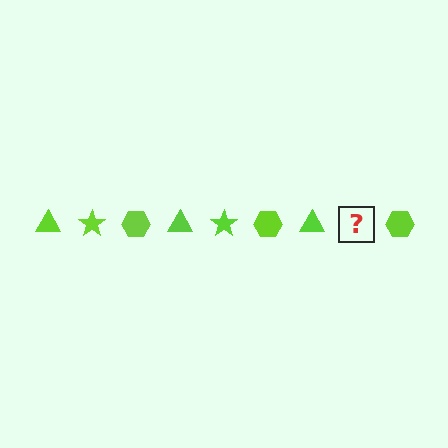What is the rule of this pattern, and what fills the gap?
The rule is that the pattern cycles through triangle, star, hexagon shapes in lime. The gap should be filled with a lime star.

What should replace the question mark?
The question mark should be replaced with a lime star.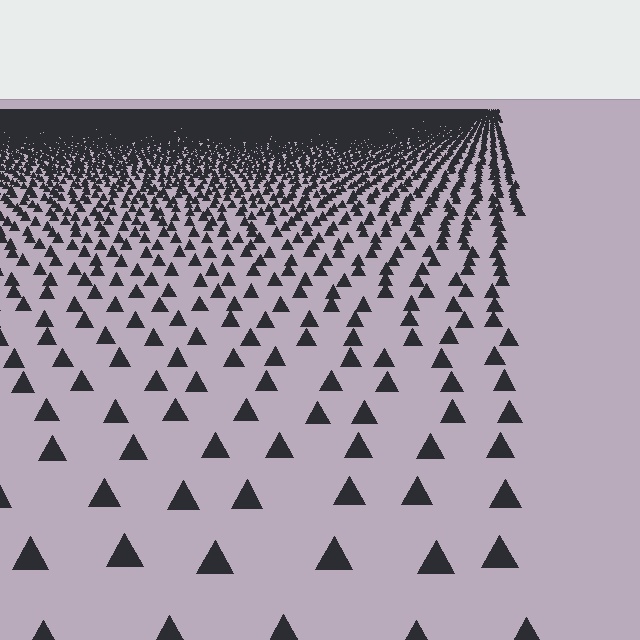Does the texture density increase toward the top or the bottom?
Density increases toward the top.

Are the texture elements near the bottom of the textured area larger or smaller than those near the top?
Larger. Near the bottom, elements are closer to the viewer and appear at a bigger on-screen size.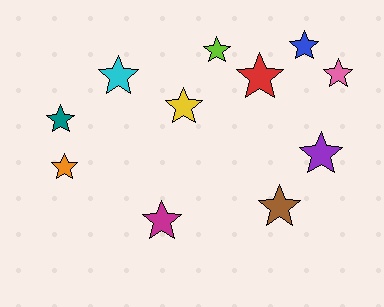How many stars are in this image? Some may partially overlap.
There are 11 stars.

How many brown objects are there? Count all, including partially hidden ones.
There is 1 brown object.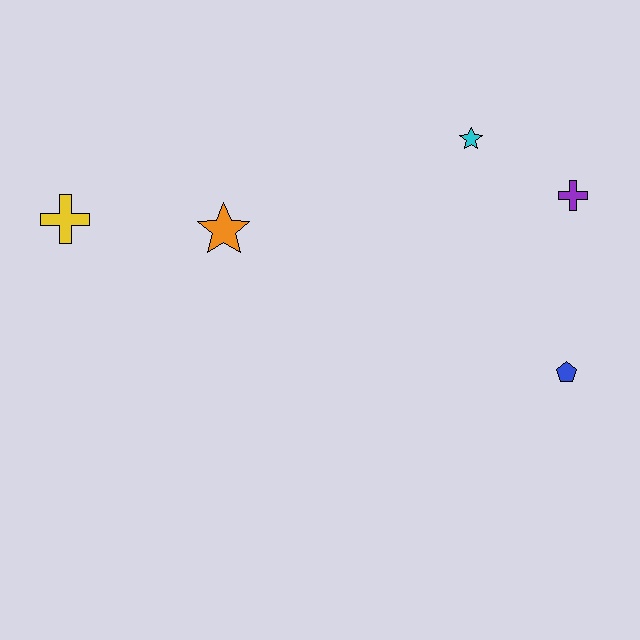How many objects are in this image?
There are 5 objects.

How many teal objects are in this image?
There are no teal objects.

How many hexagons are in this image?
There are no hexagons.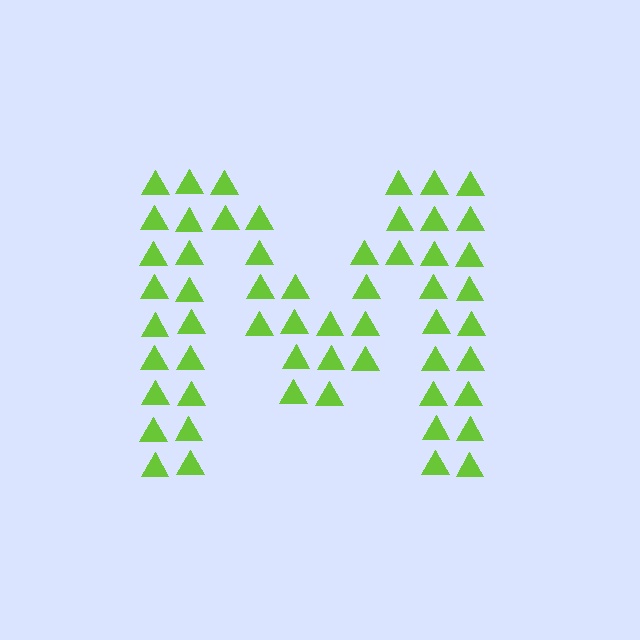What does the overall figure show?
The overall figure shows the letter M.